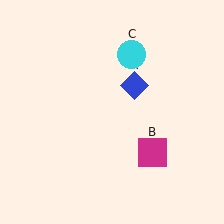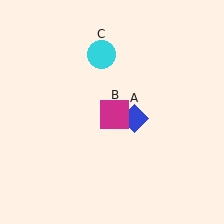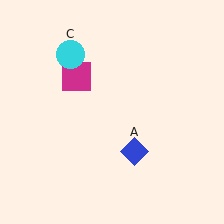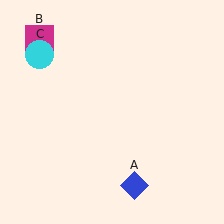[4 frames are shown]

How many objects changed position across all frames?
3 objects changed position: blue diamond (object A), magenta square (object B), cyan circle (object C).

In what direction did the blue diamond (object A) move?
The blue diamond (object A) moved down.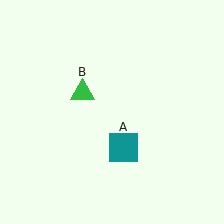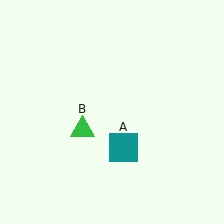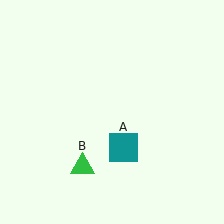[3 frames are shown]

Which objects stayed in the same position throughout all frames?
Teal square (object A) remained stationary.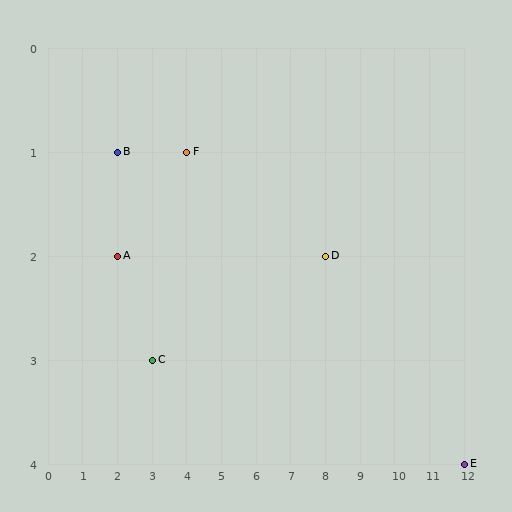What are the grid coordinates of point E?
Point E is at grid coordinates (12, 4).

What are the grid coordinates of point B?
Point B is at grid coordinates (2, 1).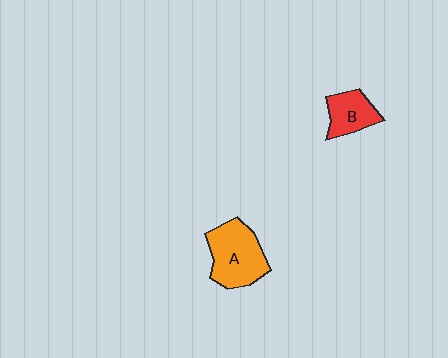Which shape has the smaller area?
Shape B (red).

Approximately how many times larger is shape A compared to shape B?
Approximately 1.7 times.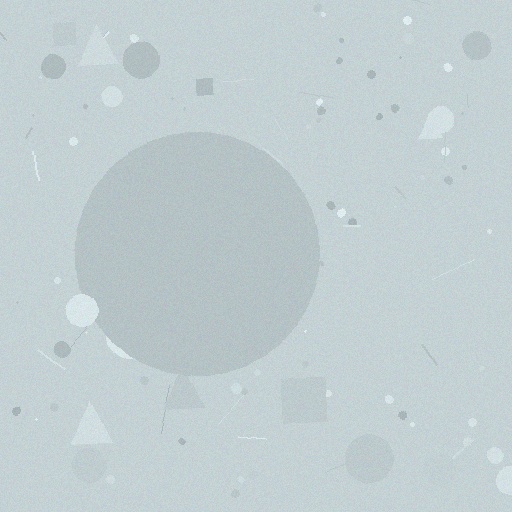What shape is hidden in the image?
A circle is hidden in the image.